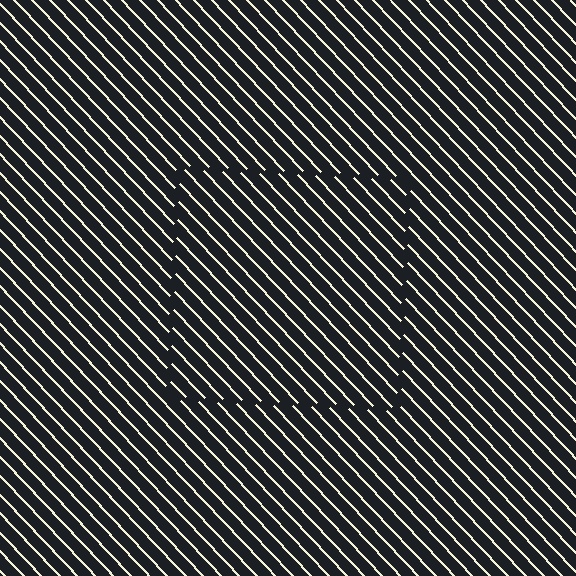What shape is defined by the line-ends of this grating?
An illusory square. The interior of the shape contains the same grating, shifted by half a period — the contour is defined by the phase discontinuity where line-ends from the inner and outer gratings abut.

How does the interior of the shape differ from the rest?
The interior of the shape contains the same grating, shifted by half a period — the contour is defined by the phase discontinuity where line-ends from the inner and outer gratings abut.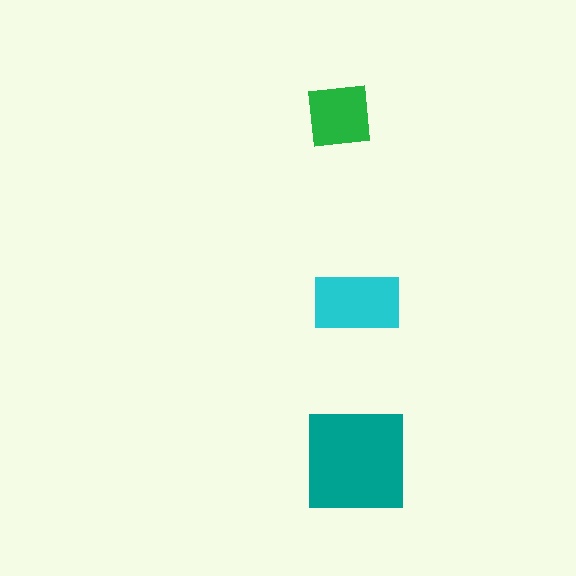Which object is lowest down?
The teal square is bottommost.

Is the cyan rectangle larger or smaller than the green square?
Larger.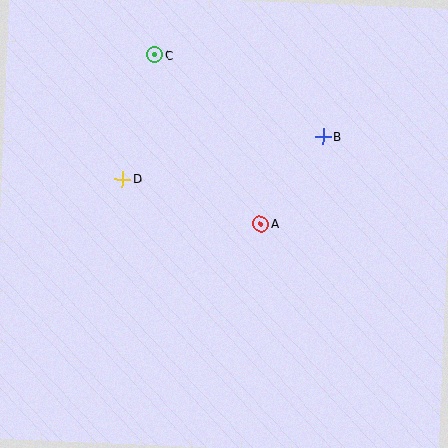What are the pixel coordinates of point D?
Point D is at (123, 179).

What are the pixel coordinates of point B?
Point B is at (323, 136).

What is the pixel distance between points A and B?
The distance between A and B is 107 pixels.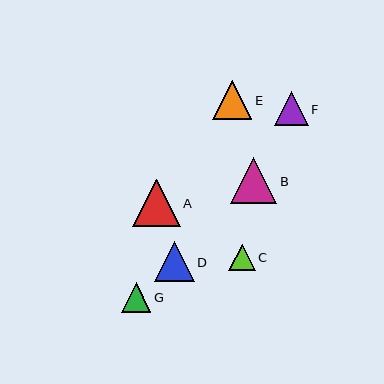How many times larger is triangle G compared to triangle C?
Triangle G is approximately 1.1 times the size of triangle C.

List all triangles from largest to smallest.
From largest to smallest: A, B, D, E, F, G, C.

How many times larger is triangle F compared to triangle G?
Triangle F is approximately 1.2 times the size of triangle G.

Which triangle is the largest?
Triangle A is the largest with a size of approximately 47 pixels.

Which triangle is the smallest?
Triangle C is the smallest with a size of approximately 27 pixels.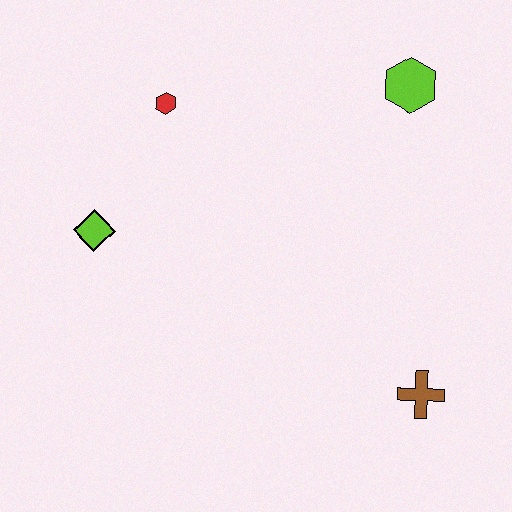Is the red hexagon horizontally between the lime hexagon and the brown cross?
No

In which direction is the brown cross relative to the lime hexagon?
The brown cross is below the lime hexagon.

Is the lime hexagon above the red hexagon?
Yes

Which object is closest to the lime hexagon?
The red hexagon is closest to the lime hexagon.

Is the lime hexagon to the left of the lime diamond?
No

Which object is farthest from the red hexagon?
The brown cross is farthest from the red hexagon.